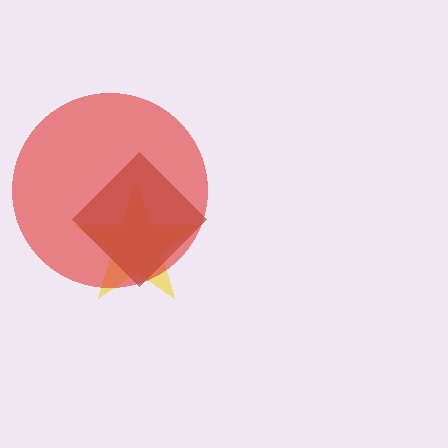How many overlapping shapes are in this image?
There are 3 overlapping shapes in the image.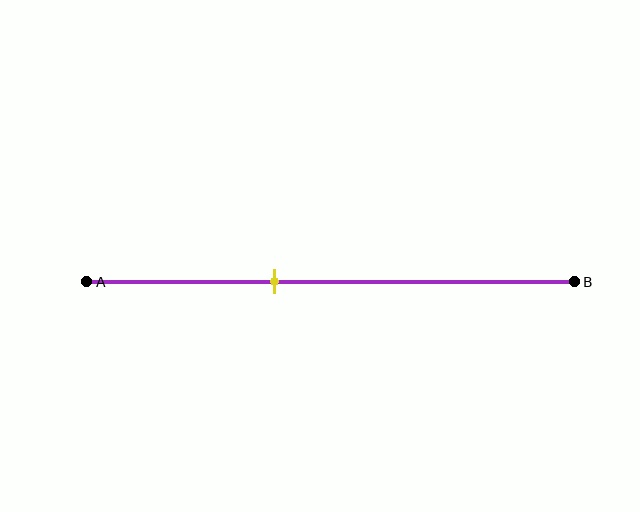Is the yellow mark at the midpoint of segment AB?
No, the mark is at about 40% from A, not at the 50% midpoint.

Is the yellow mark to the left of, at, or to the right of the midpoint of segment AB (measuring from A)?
The yellow mark is to the left of the midpoint of segment AB.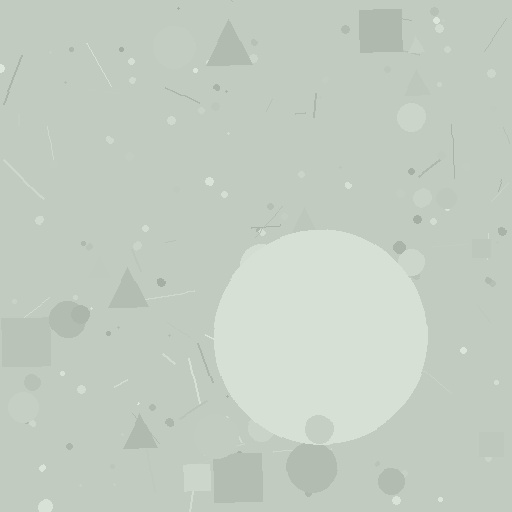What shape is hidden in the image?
A circle is hidden in the image.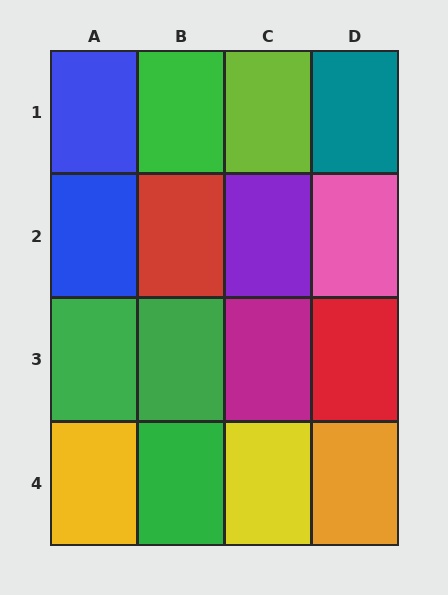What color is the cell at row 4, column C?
Yellow.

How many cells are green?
4 cells are green.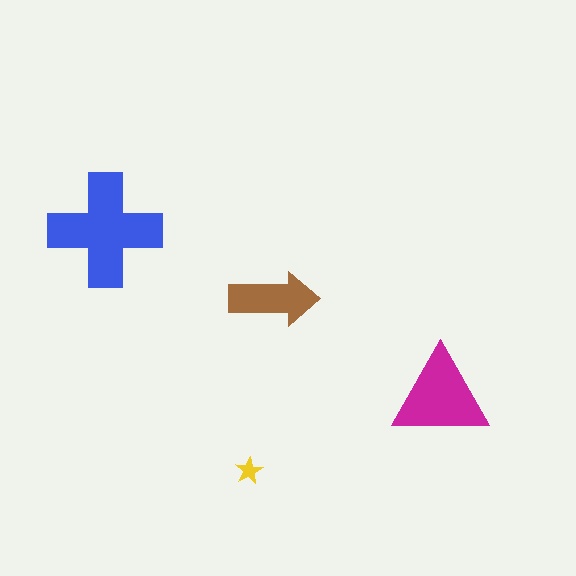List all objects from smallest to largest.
The yellow star, the brown arrow, the magenta triangle, the blue cross.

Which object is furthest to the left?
The blue cross is leftmost.